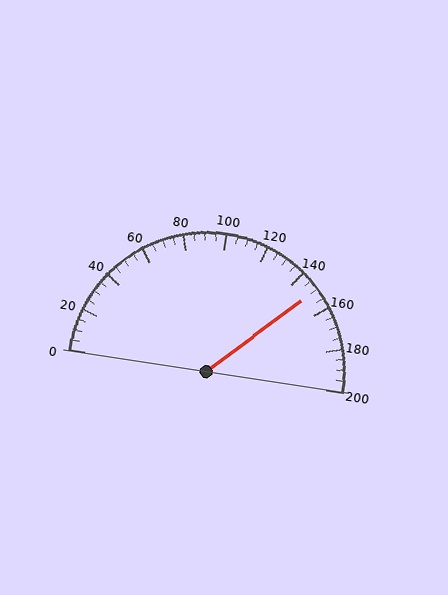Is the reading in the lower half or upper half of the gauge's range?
The reading is in the upper half of the range (0 to 200).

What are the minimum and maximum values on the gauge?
The gauge ranges from 0 to 200.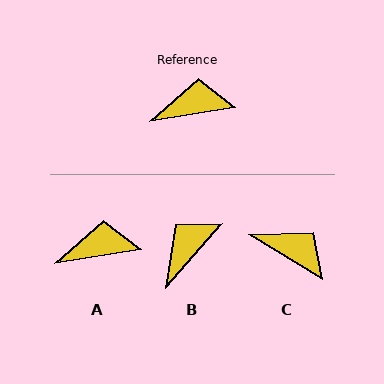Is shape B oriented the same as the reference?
No, it is off by about 40 degrees.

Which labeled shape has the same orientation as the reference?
A.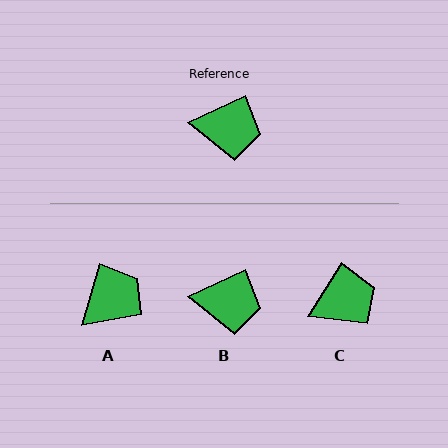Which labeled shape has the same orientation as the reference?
B.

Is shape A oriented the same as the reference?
No, it is off by about 49 degrees.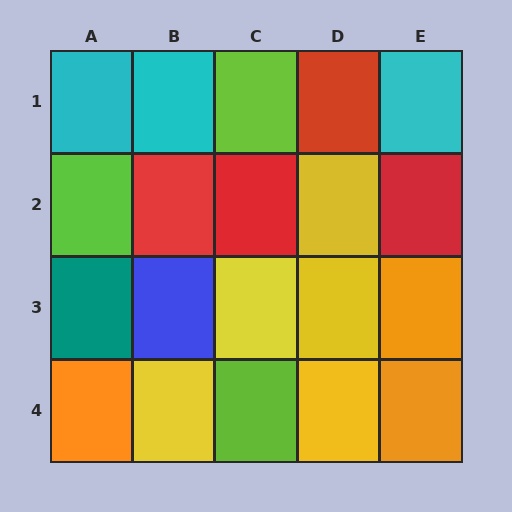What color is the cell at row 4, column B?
Yellow.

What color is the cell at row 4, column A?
Orange.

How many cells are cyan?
3 cells are cyan.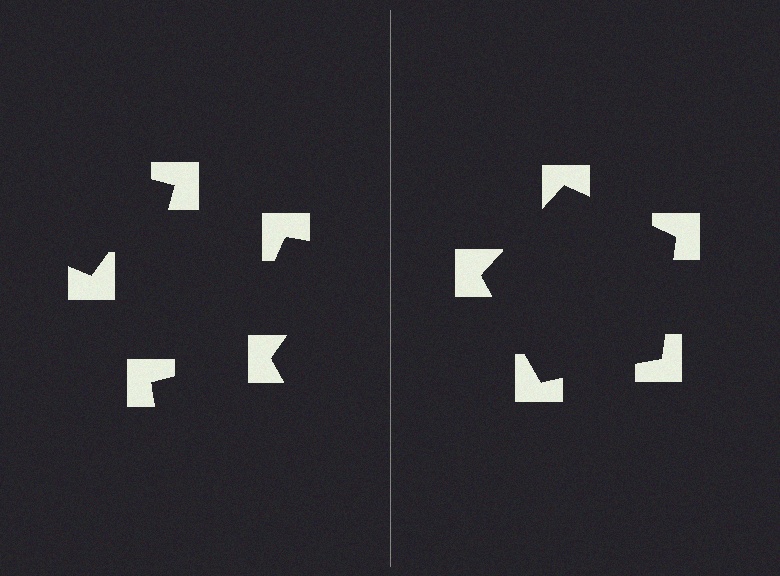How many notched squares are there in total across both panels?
10 — 5 on each side.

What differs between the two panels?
The notched squares are positioned identically on both sides; only the wedge orientations differ. On the right they align to a pentagon; on the left they are misaligned.